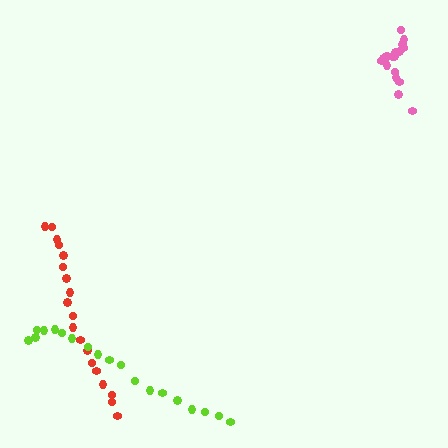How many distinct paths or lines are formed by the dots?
There are 3 distinct paths.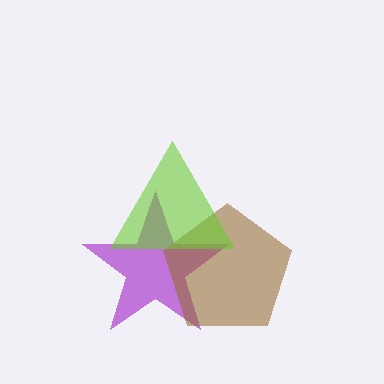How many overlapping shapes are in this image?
There are 3 overlapping shapes in the image.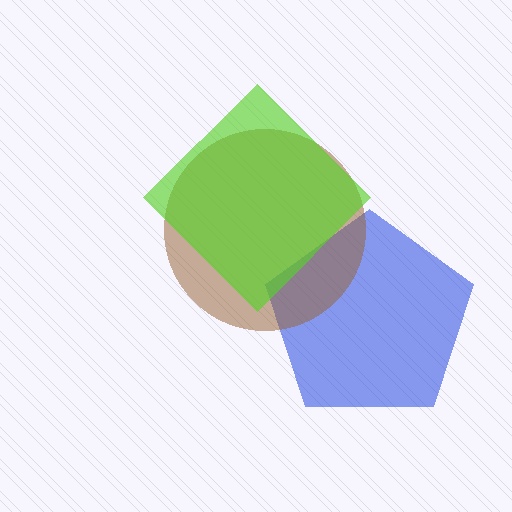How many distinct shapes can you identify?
There are 3 distinct shapes: a blue pentagon, a brown circle, a lime diamond.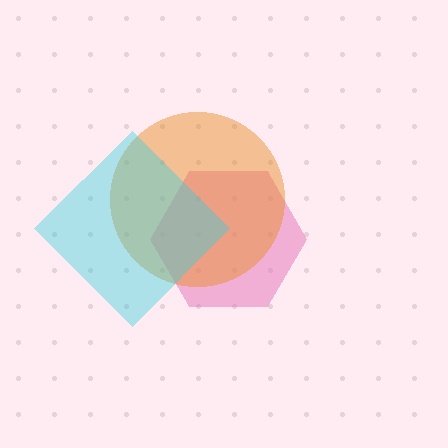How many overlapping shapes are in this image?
There are 3 overlapping shapes in the image.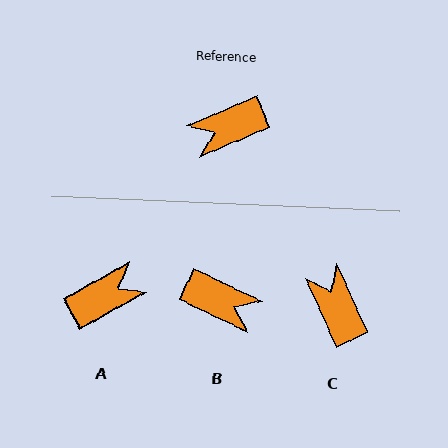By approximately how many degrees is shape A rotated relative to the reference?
Approximately 173 degrees clockwise.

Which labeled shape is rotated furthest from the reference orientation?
A, about 173 degrees away.